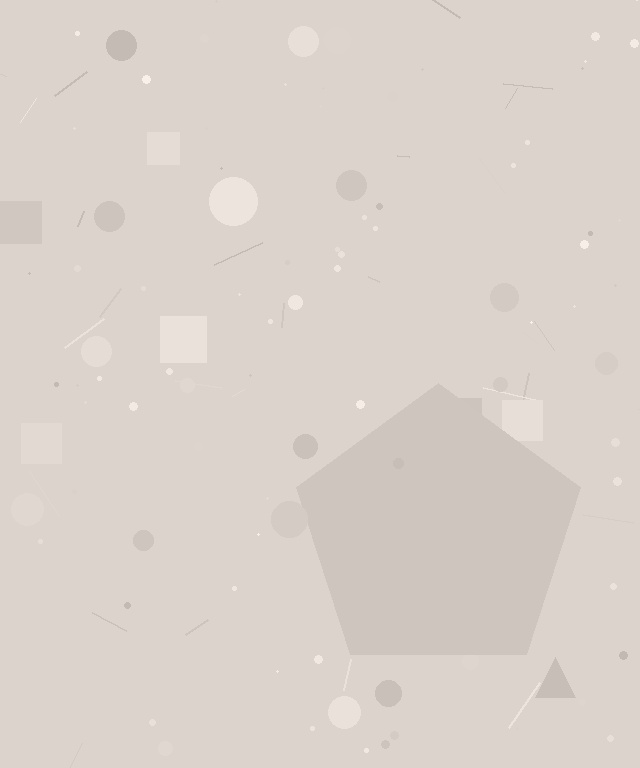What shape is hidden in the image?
A pentagon is hidden in the image.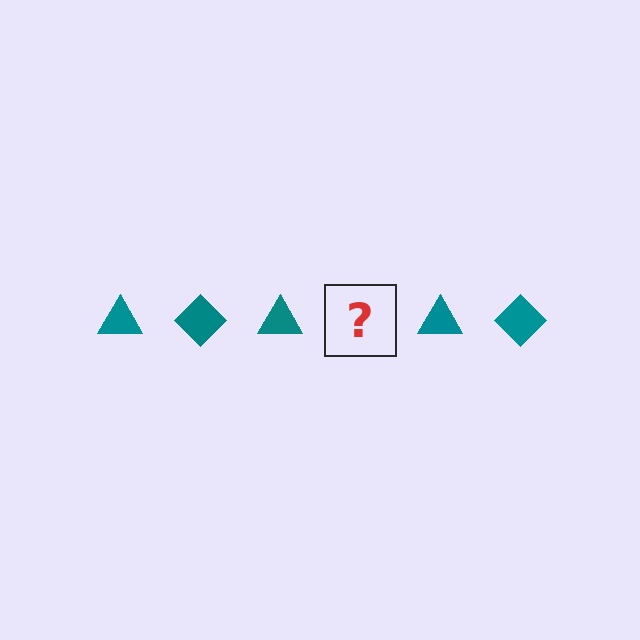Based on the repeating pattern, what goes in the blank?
The blank should be a teal diamond.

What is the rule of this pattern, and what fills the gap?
The rule is that the pattern cycles through triangle, diamond shapes in teal. The gap should be filled with a teal diamond.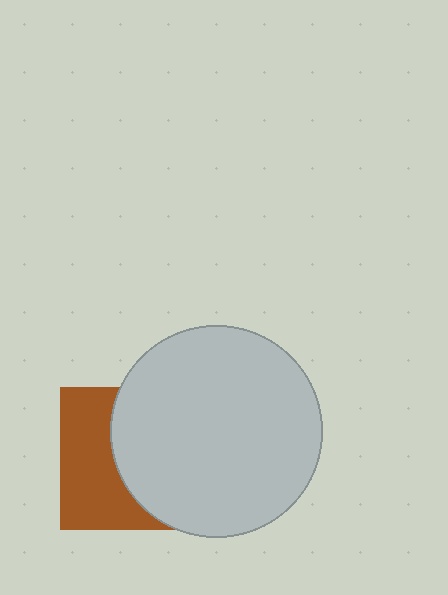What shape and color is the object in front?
The object in front is a light gray circle.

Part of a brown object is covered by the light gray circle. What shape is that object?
It is a square.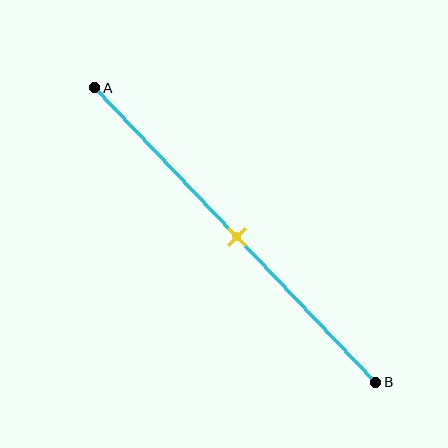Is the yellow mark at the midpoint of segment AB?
Yes, the mark is approximately at the midpoint.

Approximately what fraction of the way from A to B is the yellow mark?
The yellow mark is approximately 50% of the way from A to B.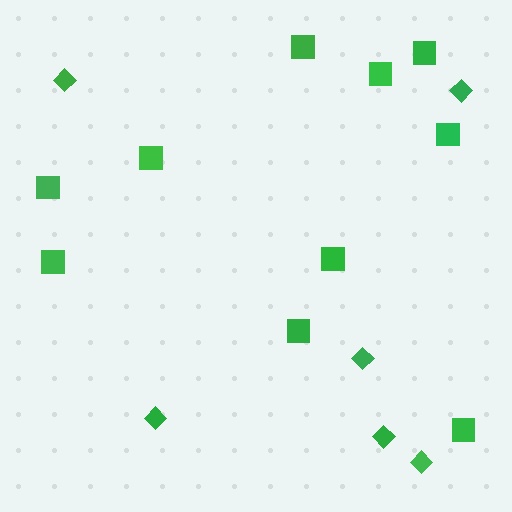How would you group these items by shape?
There are 2 groups: one group of squares (10) and one group of diamonds (6).